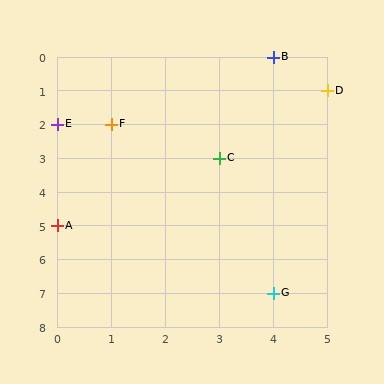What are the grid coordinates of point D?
Point D is at grid coordinates (5, 1).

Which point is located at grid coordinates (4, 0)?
Point B is at (4, 0).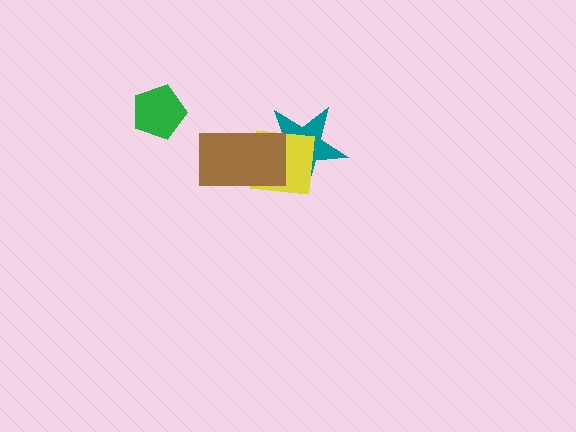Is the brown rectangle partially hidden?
No, no other shape covers it.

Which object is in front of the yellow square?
The brown rectangle is in front of the yellow square.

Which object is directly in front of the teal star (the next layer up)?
The yellow square is directly in front of the teal star.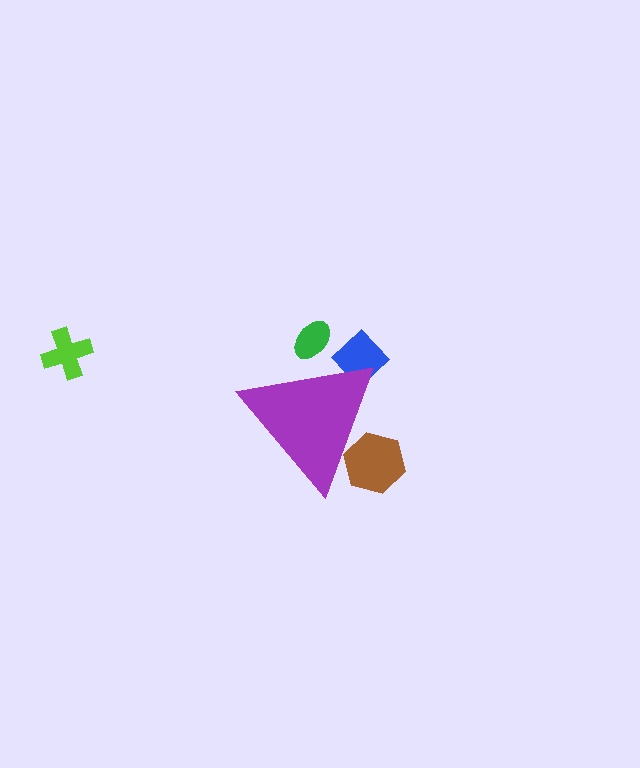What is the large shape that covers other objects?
A purple triangle.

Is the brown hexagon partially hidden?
Yes, the brown hexagon is partially hidden behind the purple triangle.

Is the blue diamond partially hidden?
Yes, the blue diamond is partially hidden behind the purple triangle.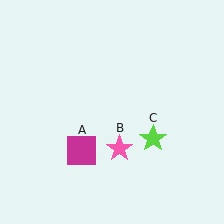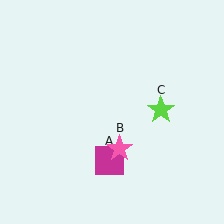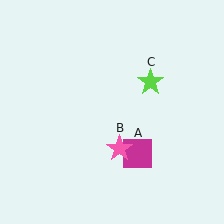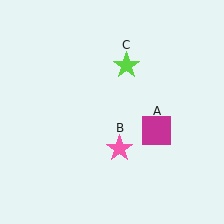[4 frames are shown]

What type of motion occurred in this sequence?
The magenta square (object A), lime star (object C) rotated counterclockwise around the center of the scene.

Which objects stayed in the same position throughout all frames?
Pink star (object B) remained stationary.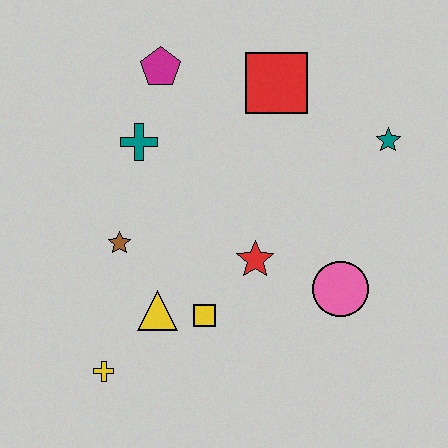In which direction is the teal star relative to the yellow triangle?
The teal star is to the right of the yellow triangle.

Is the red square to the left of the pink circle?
Yes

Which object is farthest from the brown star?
The teal star is farthest from the brown star.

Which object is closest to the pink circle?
The red star is closest to the pink circle.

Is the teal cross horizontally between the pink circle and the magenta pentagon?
No